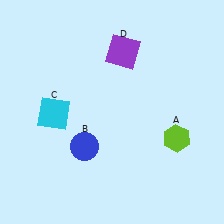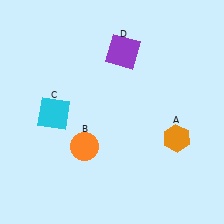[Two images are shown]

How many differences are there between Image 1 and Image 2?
There are 2 differences between the two images.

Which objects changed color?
A changed from lime to orange. B changed from blue to orange.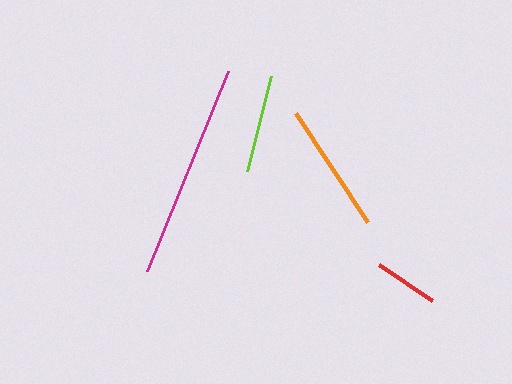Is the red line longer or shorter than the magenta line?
The magenta line is longer than the red line.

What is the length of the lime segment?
The lime segment is approximately 97 pixels long.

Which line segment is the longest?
The magenta line is the longest at approximately 216 pixels.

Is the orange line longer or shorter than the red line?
The orange line is longer than the red line.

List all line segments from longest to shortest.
From longest to shortest: magenta, orange, lime, red.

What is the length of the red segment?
The red segment is approximately 64 pixels long.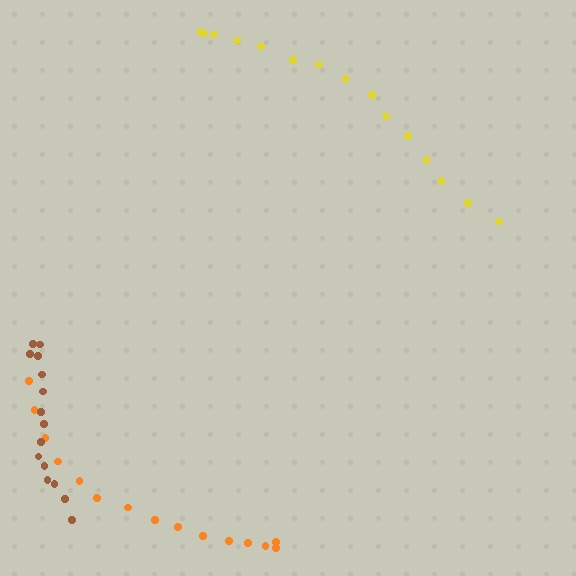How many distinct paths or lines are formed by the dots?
There are 3 distinct paths.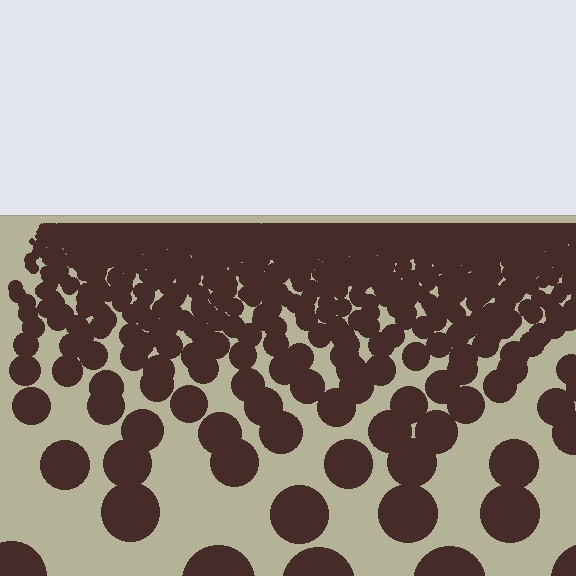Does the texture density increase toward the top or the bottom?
Density increases toward the top.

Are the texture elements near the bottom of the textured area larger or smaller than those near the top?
Larger. Near the bottom, elements are closer to the viewer and appear at a bigger on-screen size.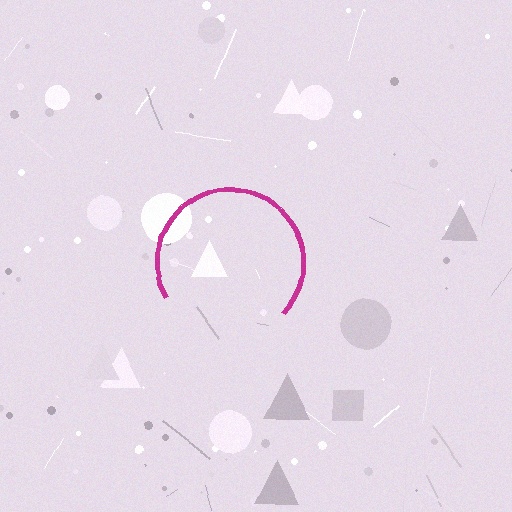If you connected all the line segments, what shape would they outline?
They would outline a circle.